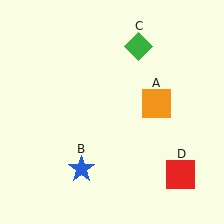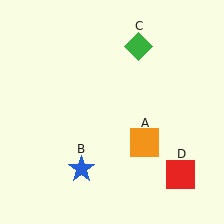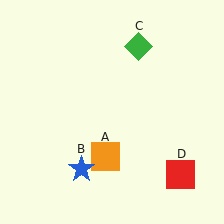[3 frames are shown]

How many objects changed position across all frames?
1 object changed position: orange square (object A).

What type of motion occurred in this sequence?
The orange square (object A) rotated clockwise around the center of the scene.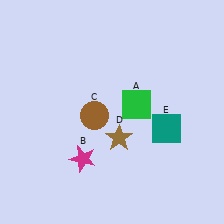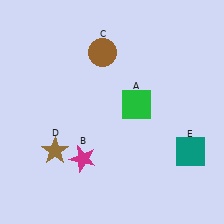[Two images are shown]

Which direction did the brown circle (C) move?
The brown circle (C) moved up.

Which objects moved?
The objects that moved are: the brown circle (C), the brown star (D), the teal square (E).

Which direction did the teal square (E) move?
The teal square (E) moved right.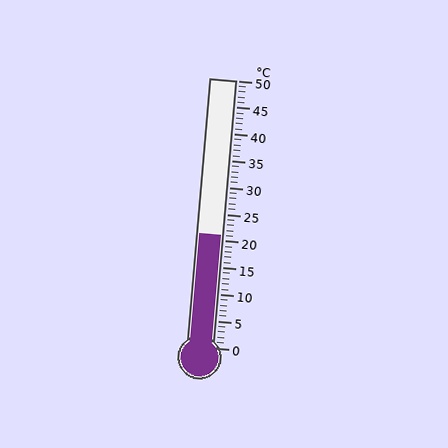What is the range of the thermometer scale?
The thermometer scale ranges from 0°C to 50°C.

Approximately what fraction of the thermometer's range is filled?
The thermometer is filled to approximately 40% of its range.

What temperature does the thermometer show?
The thermometer shows approximately 21°C.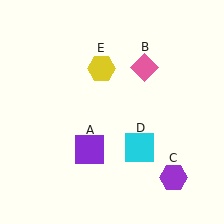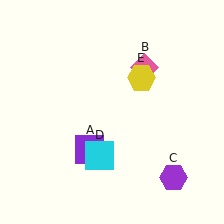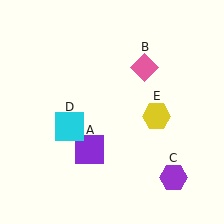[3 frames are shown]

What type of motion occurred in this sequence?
The cyan square (object D), yellow hexagon (object E) rotated clockwise around the center of the scene.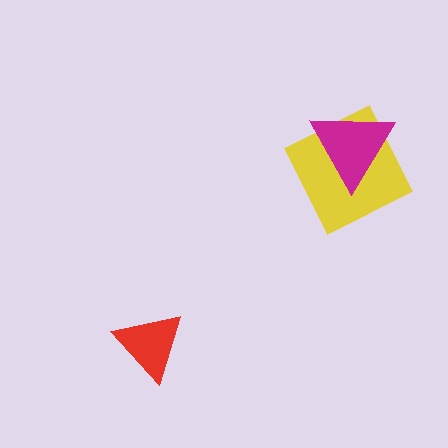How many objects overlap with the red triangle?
0 objects overlap with the red triangle.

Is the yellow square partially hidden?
Yes, it is partially covered by another shape.